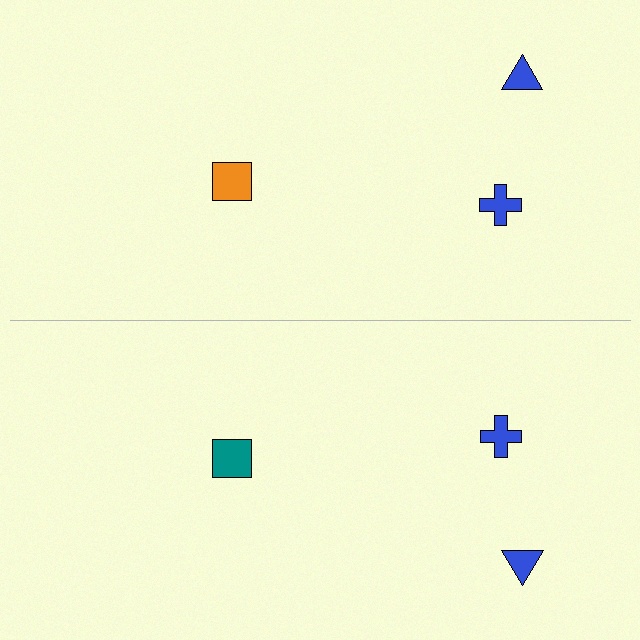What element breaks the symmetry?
The teal square on the bottom side breaks the symmetry — its mirror counterpart is orange.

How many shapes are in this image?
There are 6 shapes in this image.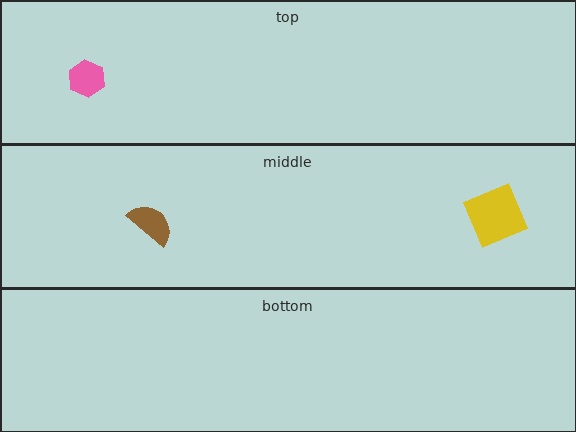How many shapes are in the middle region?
2.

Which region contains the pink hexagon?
The top region.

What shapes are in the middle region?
The yellow square, the brown semicircle.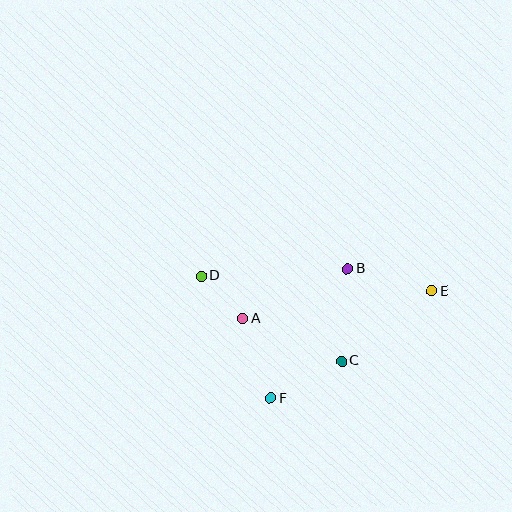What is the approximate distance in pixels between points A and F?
The distance between A and F is approximately 84 pixels.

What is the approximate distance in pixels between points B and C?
The distance between B and C is approximately 93 pixels.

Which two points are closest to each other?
Points A and D are closest to each other.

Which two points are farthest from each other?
Points D and E are farthest from each other.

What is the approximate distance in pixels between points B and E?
The distance between B and E is approximately 87 pixels.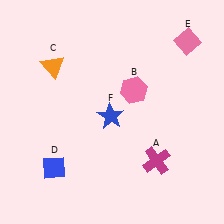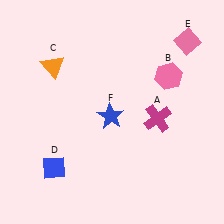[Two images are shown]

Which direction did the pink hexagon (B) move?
The pink hexagon (B) moved right.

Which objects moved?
The objects that moved are: the magenta cross (A), the pink hexagon (B).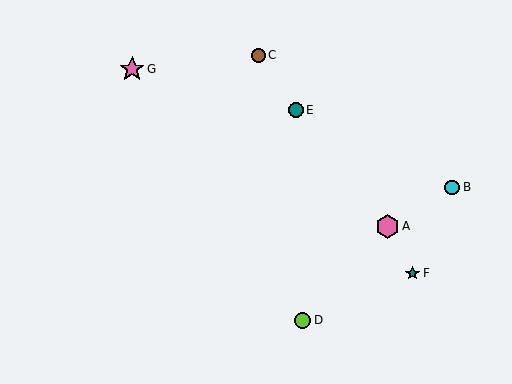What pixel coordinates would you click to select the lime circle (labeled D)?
Click at (303, 320) to select the lime circle D.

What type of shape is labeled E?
Shape E is a teal circle.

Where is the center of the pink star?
The center of the pink star is at (132, 69).